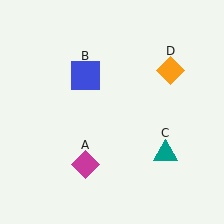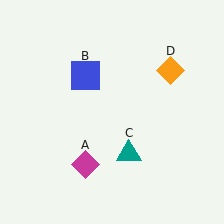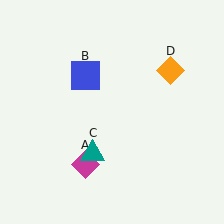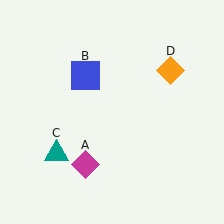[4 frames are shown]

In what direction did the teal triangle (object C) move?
The teal triangle (object C) moved left.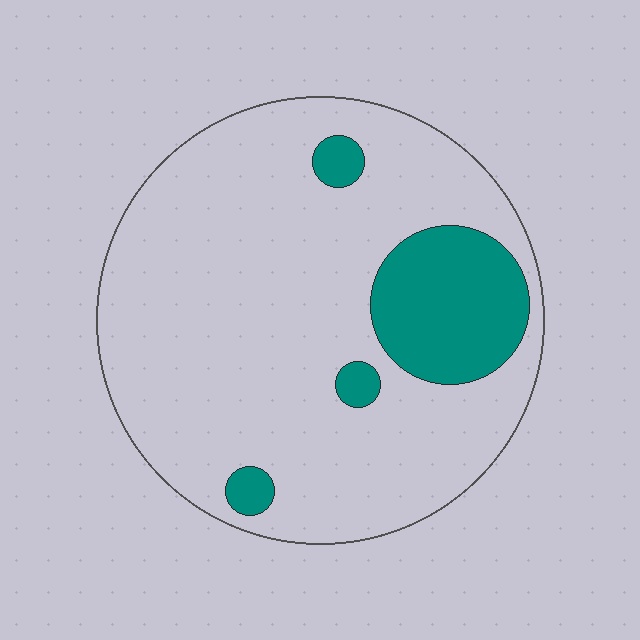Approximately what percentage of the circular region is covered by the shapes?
Approximately 15%.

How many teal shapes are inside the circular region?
4.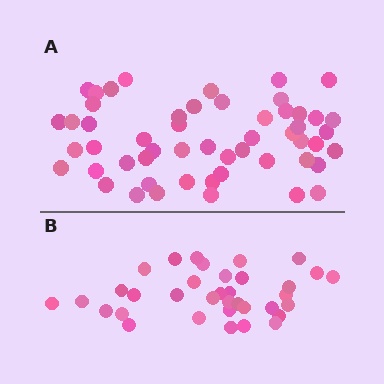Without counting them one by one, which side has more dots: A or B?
Region A (the top region) has more dots.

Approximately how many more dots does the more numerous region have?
Region A has approximately 20 more dots than region B.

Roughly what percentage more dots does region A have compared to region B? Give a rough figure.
About 50% more.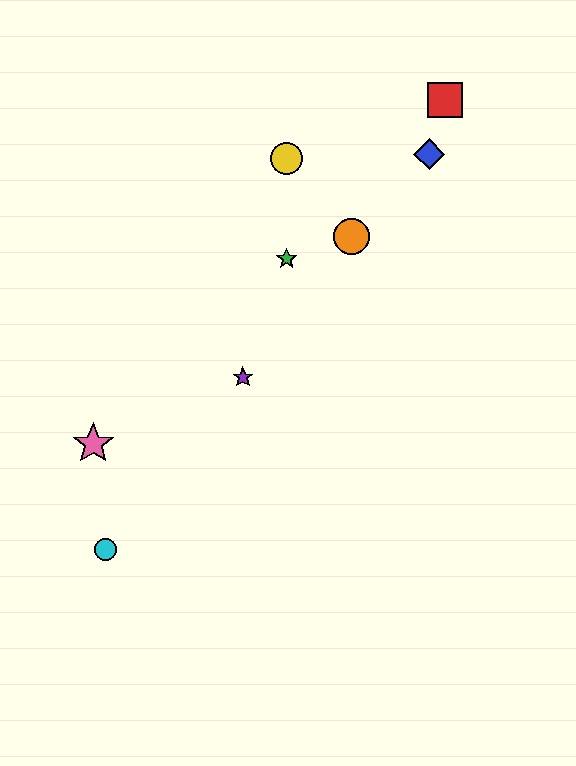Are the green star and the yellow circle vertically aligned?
Yes, both are at x≈287.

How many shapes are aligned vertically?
2 shapes (the green star, the yellow circle) are aligned vertically.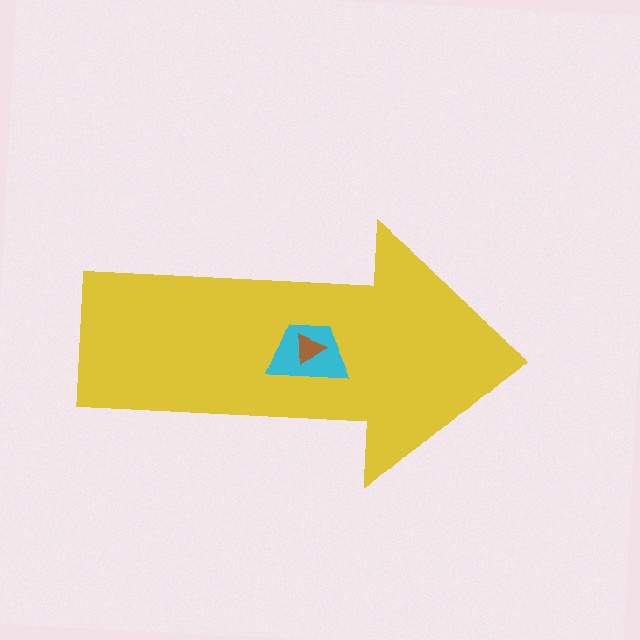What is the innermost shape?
The brown triangle.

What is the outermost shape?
The yellow arrow.